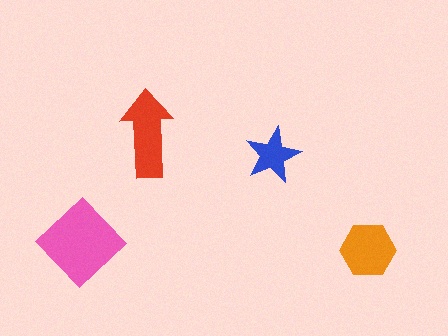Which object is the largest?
The pink diamond.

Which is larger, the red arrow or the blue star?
The red arrow.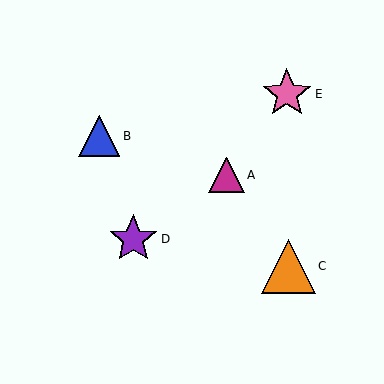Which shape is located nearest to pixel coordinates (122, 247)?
The purple star (labeled D) at (133, 239) is nearest to that location.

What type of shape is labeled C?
Shape C is an orange triangle.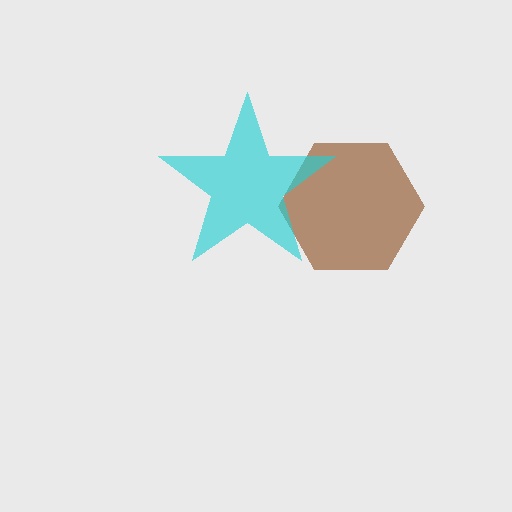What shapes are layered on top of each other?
The layered shapes are: a brown hexagon, a cyan star.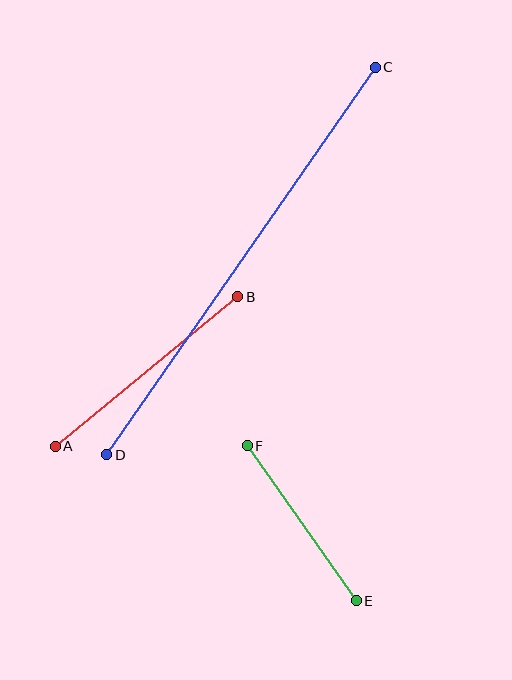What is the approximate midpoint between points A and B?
The midpoint is at approximately (146, 371) pixels.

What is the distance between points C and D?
The distance is approximately 472 pixels.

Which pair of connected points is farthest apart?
Points C and D are farthest apart.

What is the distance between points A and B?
The distance is approximately 236 pixels.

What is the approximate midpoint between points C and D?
The midpoint is at approximately (241, 261) pixels.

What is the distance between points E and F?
The distance is approximately 190 pixels.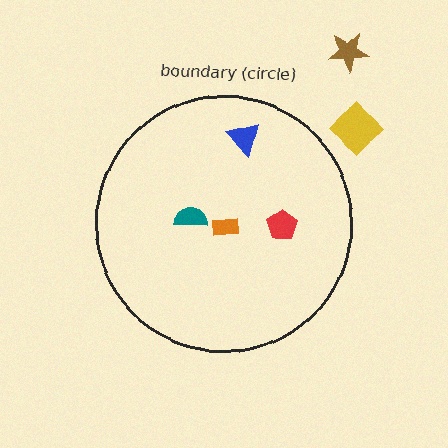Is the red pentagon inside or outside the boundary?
Inside.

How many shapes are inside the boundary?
4 inside, 2 outside.